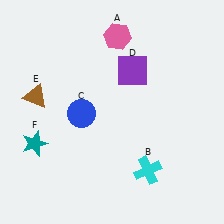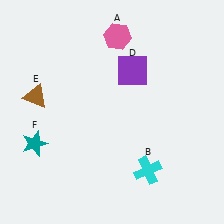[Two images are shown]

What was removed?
The blue circle (C) was removed in Image 2.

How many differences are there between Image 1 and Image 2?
There is 1 difference between the two images.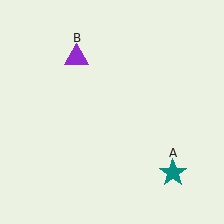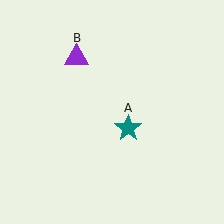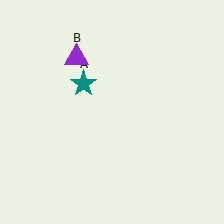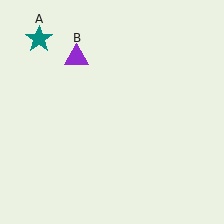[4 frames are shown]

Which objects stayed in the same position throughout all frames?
Purple triangle (object B) remained stationary.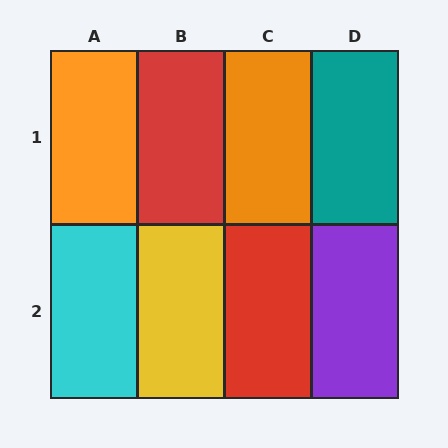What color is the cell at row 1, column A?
Orange.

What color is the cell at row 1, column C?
Orange.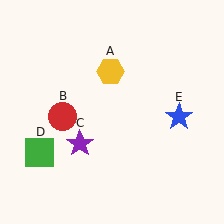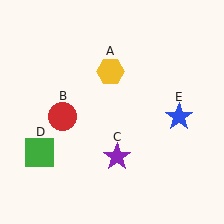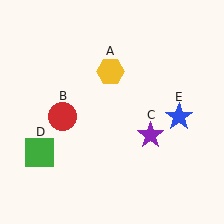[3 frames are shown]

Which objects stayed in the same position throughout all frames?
Yellow hexagon (object A) and red circle (object B) and green square (object D) and blue star (object E) remained stationary.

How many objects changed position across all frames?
1 object changed position: purple star (object C).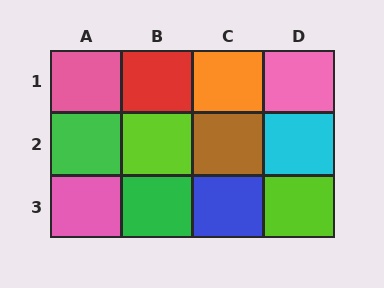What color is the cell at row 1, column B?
Red.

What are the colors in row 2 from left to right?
Green, lime, brown, cyan.